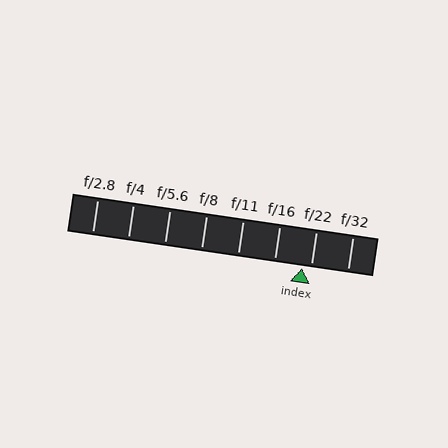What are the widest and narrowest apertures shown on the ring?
The widest aperture shown is f/2.8 and the narrowest is f/32.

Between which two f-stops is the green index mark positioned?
The index mark is between f/16 and f/22.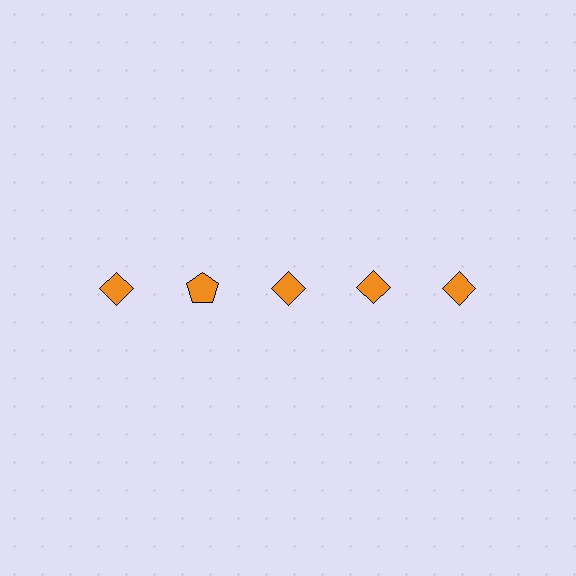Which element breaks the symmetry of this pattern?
The orange pentagon in the top row, second from left column breaks the symmetry. All other shapes are orange diamonds.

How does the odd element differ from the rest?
It has a different shape: pentagon instead of diamond.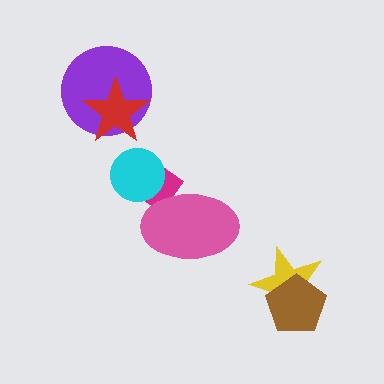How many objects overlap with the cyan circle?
1 object overlaps with the cyan circle.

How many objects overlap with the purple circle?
1 object overlaps with the purple circle.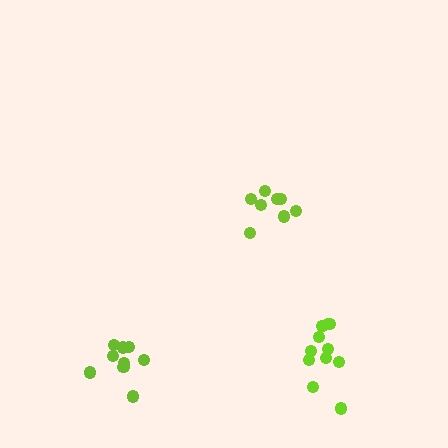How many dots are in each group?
Group 1: 9 dots, Group 2: 8 dots, Group 3: 11 dots (28 total).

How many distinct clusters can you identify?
There are 3 distinct clusters.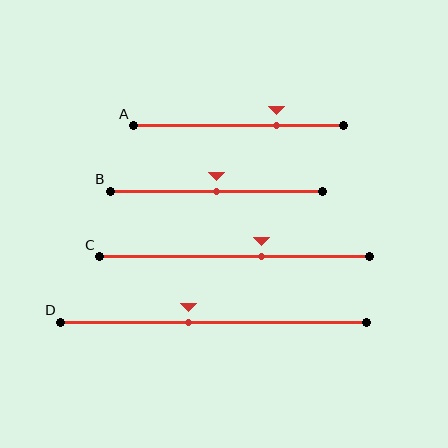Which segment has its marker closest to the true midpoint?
Segment B has its marker closest to the true midpoint.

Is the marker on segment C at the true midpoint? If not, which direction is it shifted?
No, the marker on segment C is shifted to the right by about 10% of the segment length.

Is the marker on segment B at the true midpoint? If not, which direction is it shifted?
Yes, the marker on segment B is at the true midpoint.